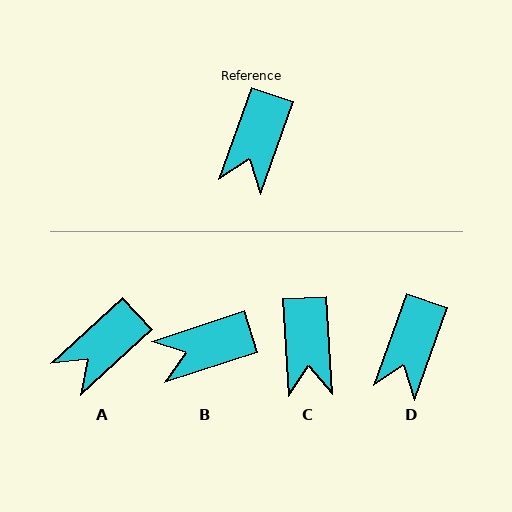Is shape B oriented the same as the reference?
No, it is off by about 52 degrees.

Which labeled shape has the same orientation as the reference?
D.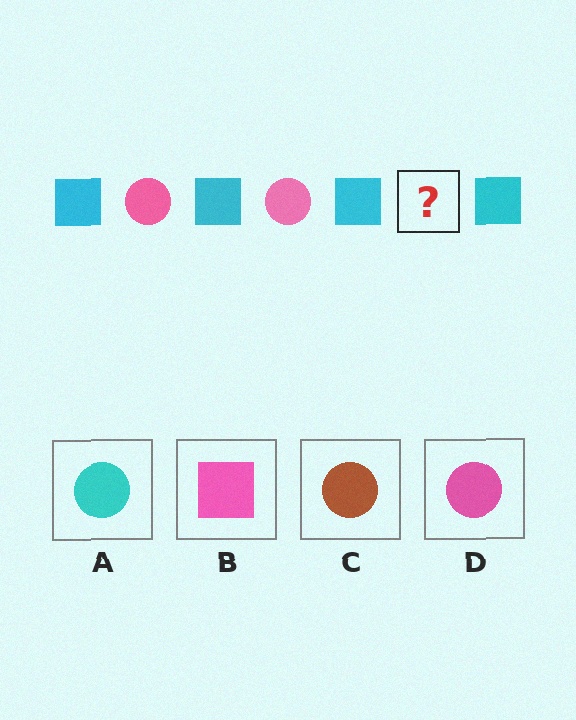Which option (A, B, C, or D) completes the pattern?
D.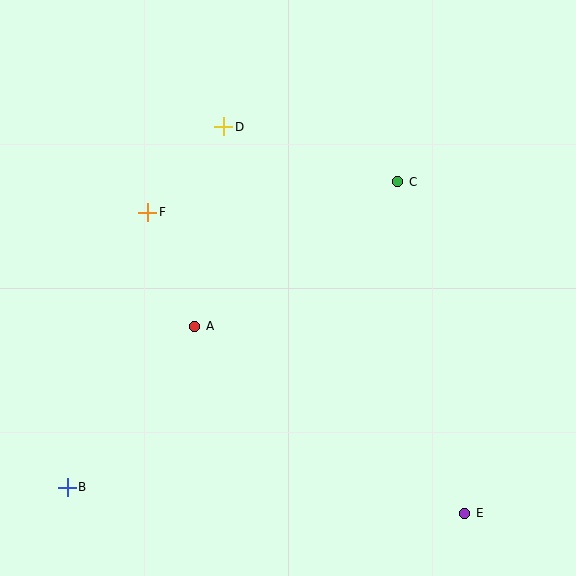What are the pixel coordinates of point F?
Point F is at (148, 212).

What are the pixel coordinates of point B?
Point B is at (67, 487).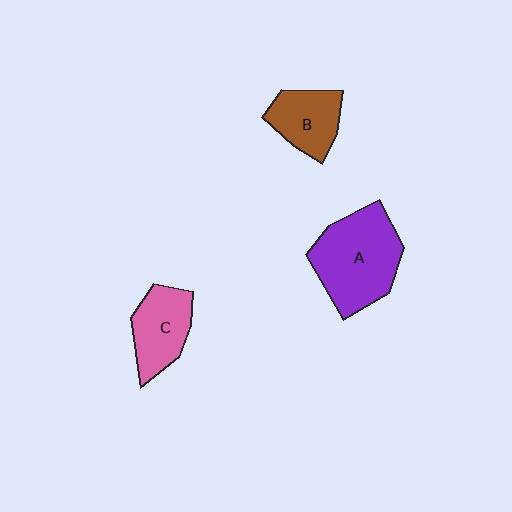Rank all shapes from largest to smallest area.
From largest to smallest: A (purple), C (pink), B (brown).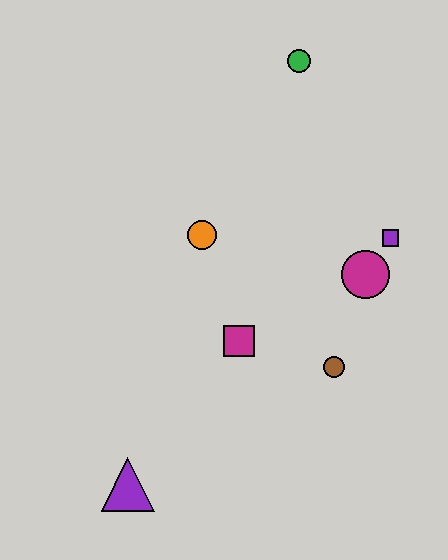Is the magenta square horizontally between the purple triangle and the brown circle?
Yes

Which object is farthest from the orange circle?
The purple triangle is farthest from the orange circle.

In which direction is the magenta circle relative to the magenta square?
The magenta circle is to the right of the magenta square.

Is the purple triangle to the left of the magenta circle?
Yes